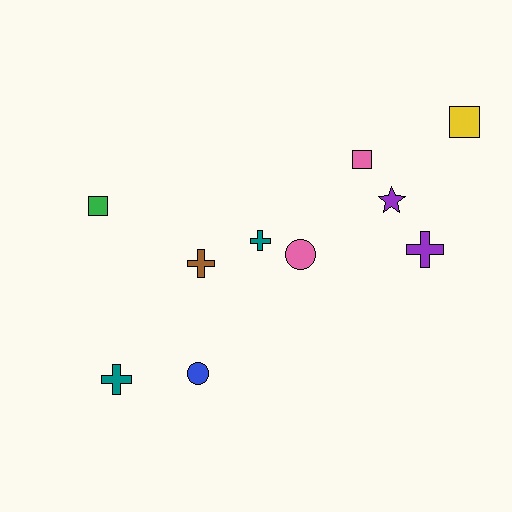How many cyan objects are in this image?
There are no cyan objects.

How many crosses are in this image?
There are 4 crosses.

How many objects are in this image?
There are 10 objects.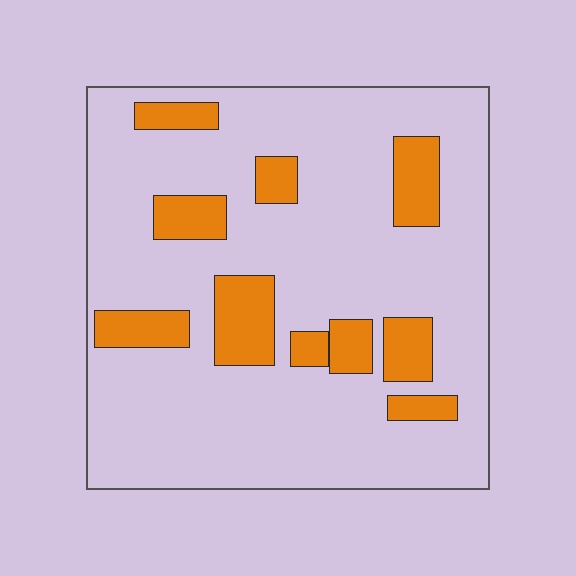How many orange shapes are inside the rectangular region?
10.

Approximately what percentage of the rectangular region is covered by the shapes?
Approximately 20%.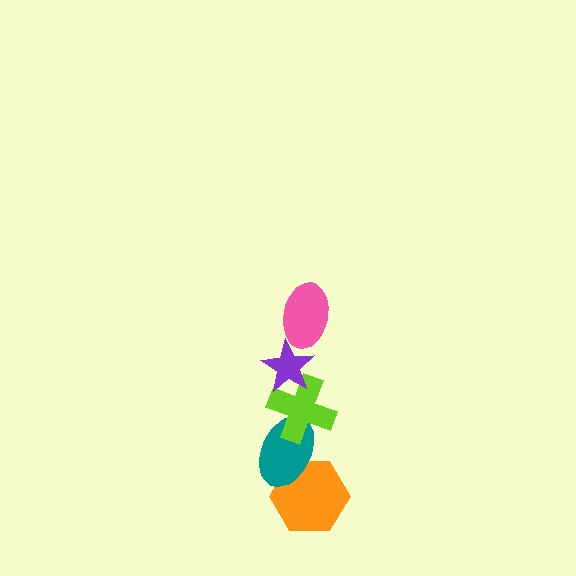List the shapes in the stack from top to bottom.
From top to bottom: the pink ellipse, the purple star, the lime cross, the teal ellipse, the orange hexagon.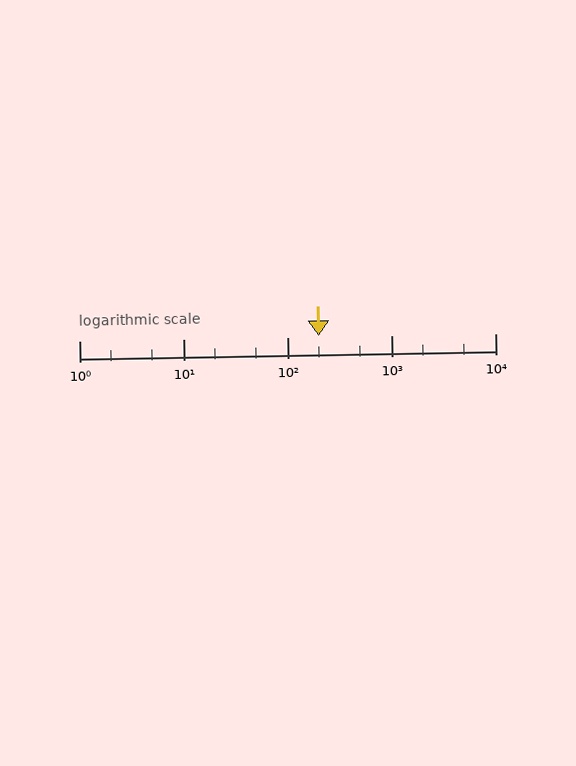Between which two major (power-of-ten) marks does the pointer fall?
The pointer is between 100 and 1000.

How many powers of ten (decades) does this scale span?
The scale spans 4 decades, from 1 to 10000.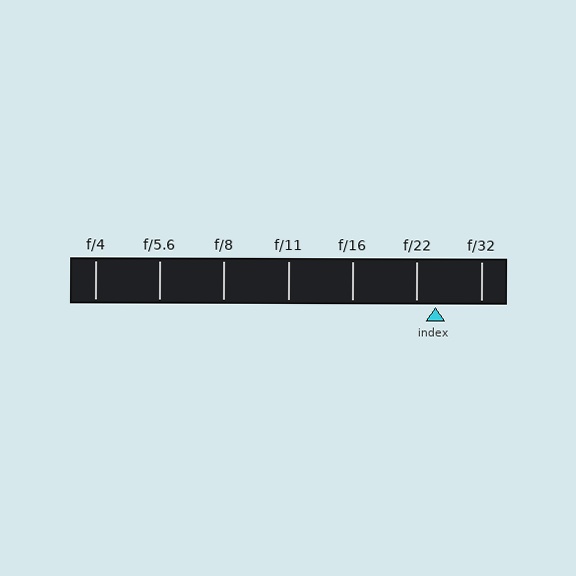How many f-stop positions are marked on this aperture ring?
There are 7 f-stop positions marked.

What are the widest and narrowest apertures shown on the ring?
The widest aperture shown is f/4 and the narrowest is f/32.